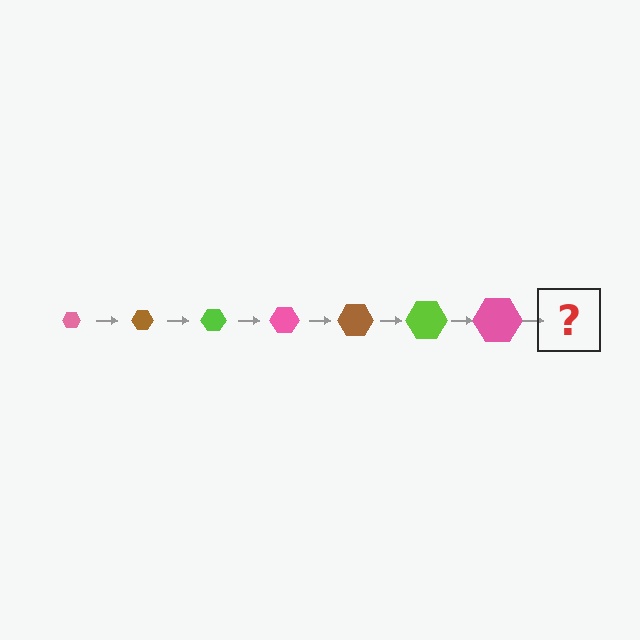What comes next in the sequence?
The next element should be a brown hexagon, larger than the previous one.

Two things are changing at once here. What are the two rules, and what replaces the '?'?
The two rules are that the hexagon grows larger each step and the color cycles through pink, brown, and lime. The '?' should be a brown hexagon, larger than the previous one.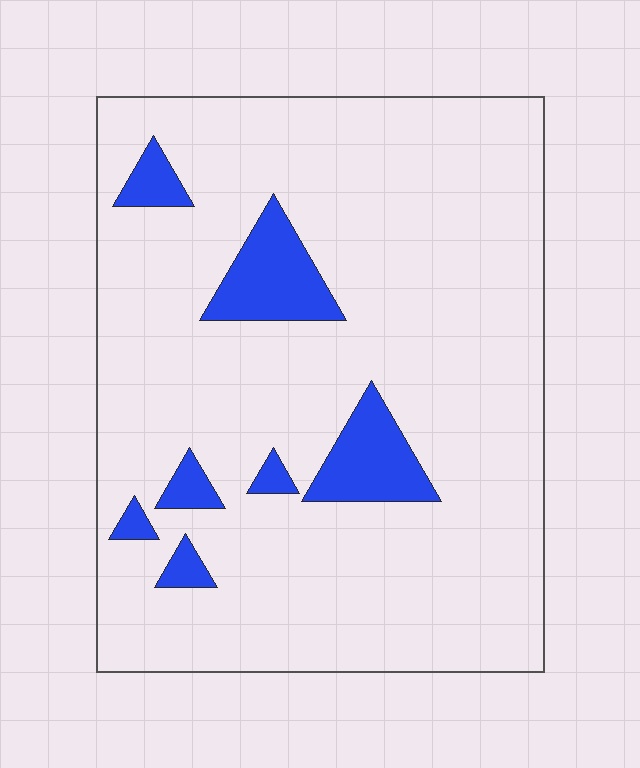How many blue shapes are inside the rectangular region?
7.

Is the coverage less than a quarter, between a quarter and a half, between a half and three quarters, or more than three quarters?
Less than a quarter.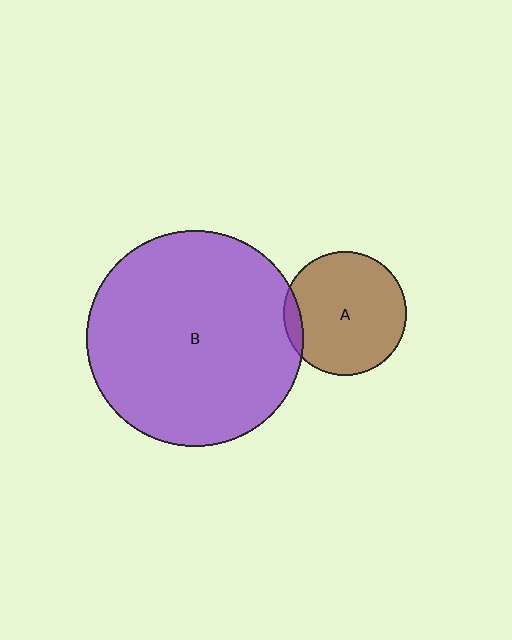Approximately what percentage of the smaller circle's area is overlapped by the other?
Approximately 5%.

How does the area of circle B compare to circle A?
Approximately 3.1 times.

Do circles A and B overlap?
Yes.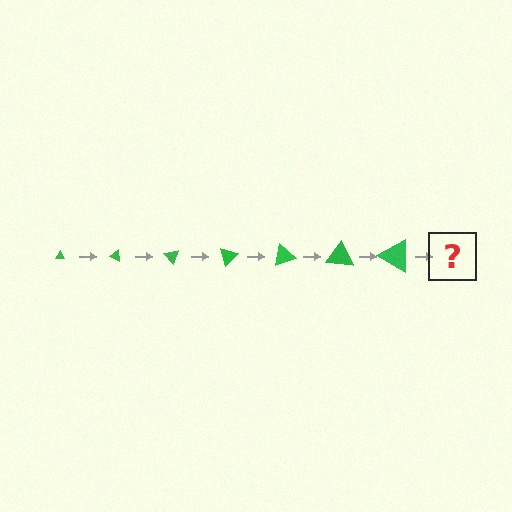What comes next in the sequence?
The next element should be a triangle, larger than the previous one and rotated 175 degrees from the start.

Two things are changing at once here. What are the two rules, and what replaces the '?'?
The two rules are that the triangle grows larger each step and it rotates 25 degrees each step. The '?' should be a triangle, larger than the previous one and rotated 175 degrees from the start.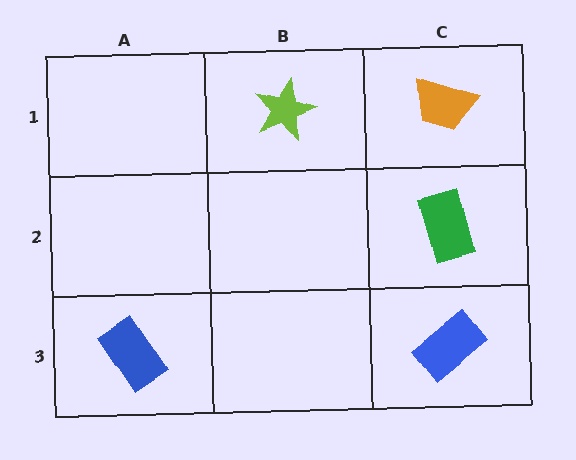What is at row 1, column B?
A lime star.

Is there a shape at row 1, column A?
No, that cell is empty.